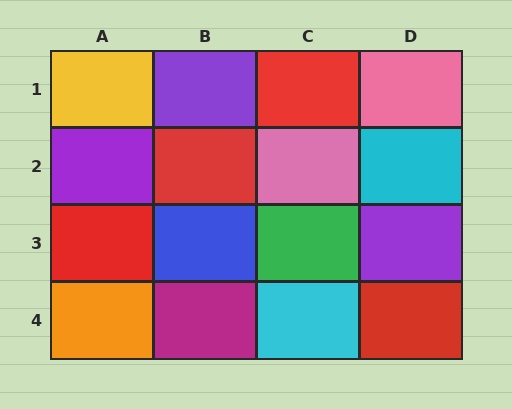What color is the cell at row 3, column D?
Purple.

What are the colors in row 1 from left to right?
Yellow, purple, red, pink.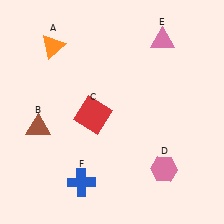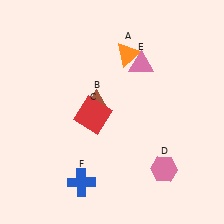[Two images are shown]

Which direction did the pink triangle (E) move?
The pink triangle (E) moved down.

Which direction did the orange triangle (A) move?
The orange triangle (A) moved right.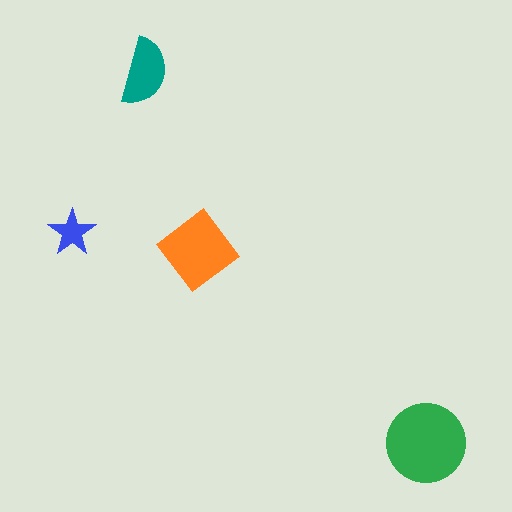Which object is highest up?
The teal semicircle is topmost.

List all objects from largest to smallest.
The green circle, the orange diamond, the teal semicircle, the blue star.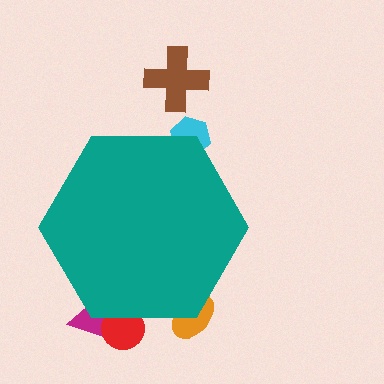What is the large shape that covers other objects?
A teal hexagon.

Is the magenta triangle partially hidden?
Yes, the magenta triangle is partially hidden behind the teal hexagon.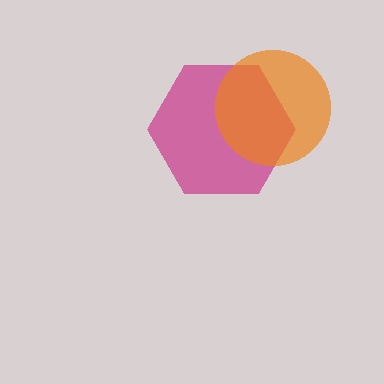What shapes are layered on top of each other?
The layered shapes are: a magenta hexagon, an orange circle.